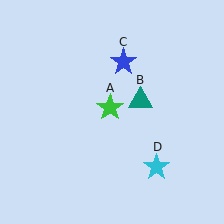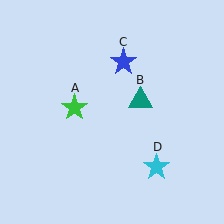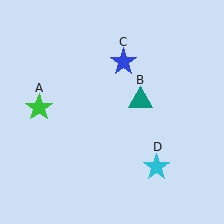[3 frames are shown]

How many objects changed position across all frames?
1 object changed position: green star (object A).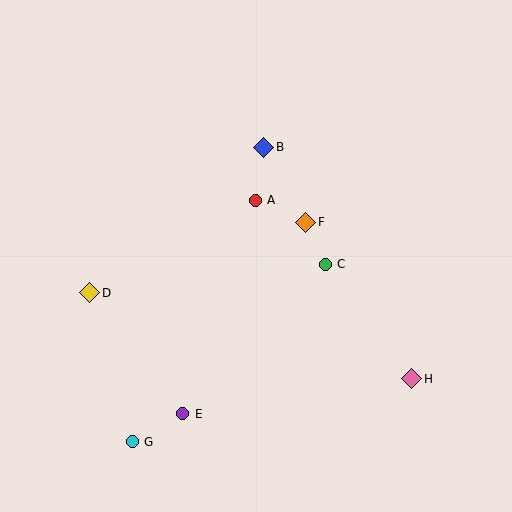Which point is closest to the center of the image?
Point A at (255, 200) is closest to the center.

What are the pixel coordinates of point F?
Point F is at (306, 222).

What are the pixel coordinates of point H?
Point H is at (412, 379).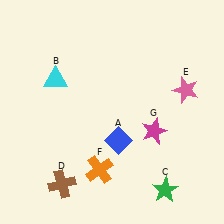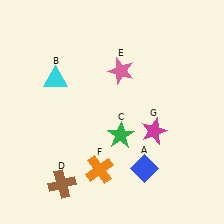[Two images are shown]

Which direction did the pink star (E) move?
The pink star (E) moved left.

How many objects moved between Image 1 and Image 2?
3 objects moved between the two images.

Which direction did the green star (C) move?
The green star (C) moved up.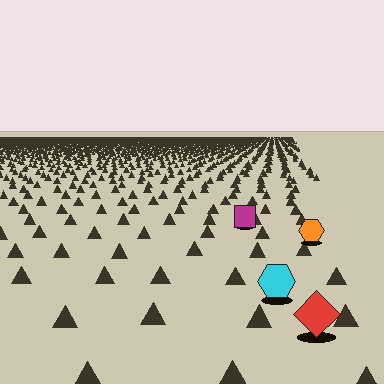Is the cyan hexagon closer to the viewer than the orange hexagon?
Yes. The cyan hexagon is closer — you can tell from the texture gradient: the ground texture is coarser near it.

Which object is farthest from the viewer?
The magenta square is farthest from the viewer. It appears smaller and the ground texture around it is denser.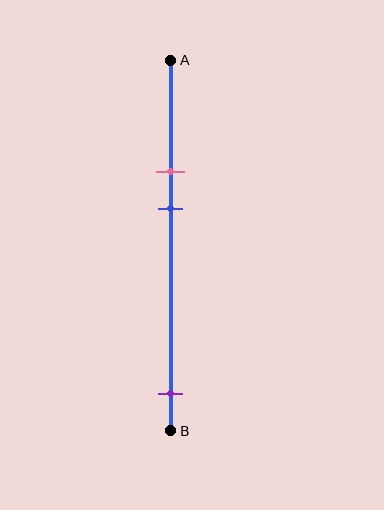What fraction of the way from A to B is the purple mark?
The purple mark is approximately 90% (0.9) of the way from A to B.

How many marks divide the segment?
There are 3 marks dividing the segment.